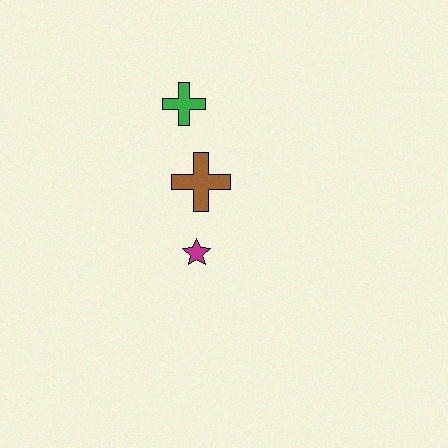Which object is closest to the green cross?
The brown cross is closest to the green cross.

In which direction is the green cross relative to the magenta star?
The green cross is above the magenta star.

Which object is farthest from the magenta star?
The green cross is farthest from the magenta star.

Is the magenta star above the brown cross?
No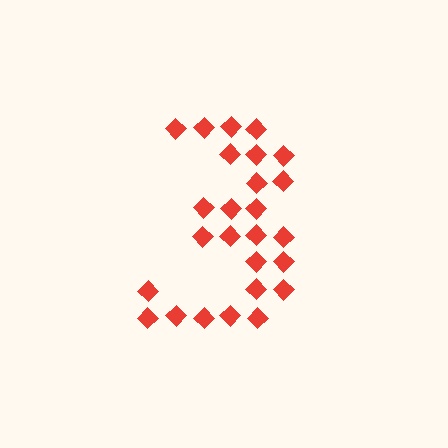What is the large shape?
The large shape is the digit 3.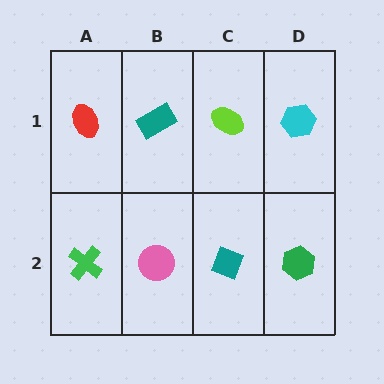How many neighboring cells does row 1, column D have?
2.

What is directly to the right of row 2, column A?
A pink circle.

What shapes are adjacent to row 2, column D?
A cyan hexagon (row 1, column D), a teal diamond (row 2, column C).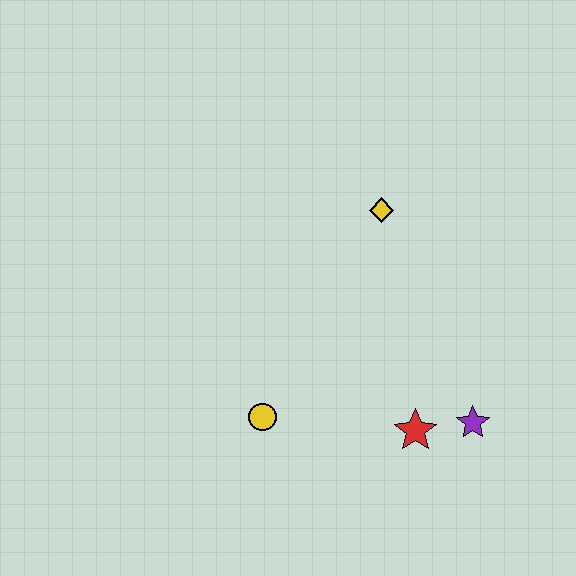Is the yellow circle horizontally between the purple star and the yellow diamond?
No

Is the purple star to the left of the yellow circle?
No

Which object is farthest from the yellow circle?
The yellow diamond is farthest from the yellow circle.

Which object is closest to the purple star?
The red star is closest to the purple star.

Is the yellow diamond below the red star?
No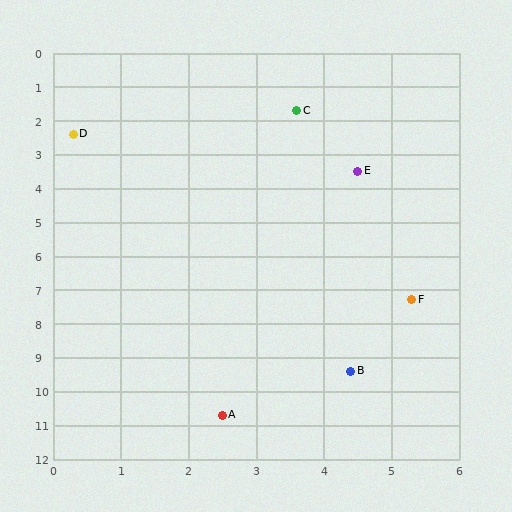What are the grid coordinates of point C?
Point C is at approximately (3.6, 1.7).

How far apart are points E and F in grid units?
Points E and F are about 3.9 grid units apart.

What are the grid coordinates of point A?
Point A is at approximately (2.5, 10.7).